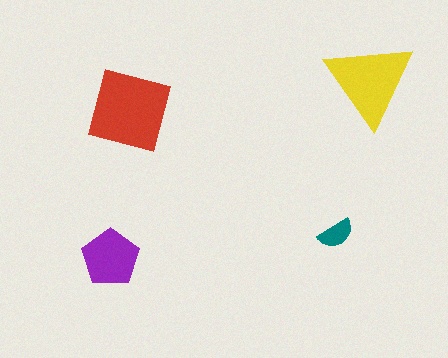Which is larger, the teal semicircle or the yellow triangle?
The yellow triangle.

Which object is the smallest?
The teal semicircle.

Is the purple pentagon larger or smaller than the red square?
Smaller.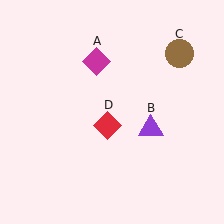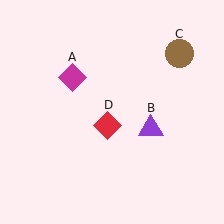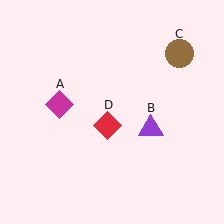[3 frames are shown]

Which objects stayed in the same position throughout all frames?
Purple triangle (object B) and brown circle (object C) and red diamond (object D) remained stationary.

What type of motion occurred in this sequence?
The magenta diamond (object A) rotated counterclockwise around the center of the scene.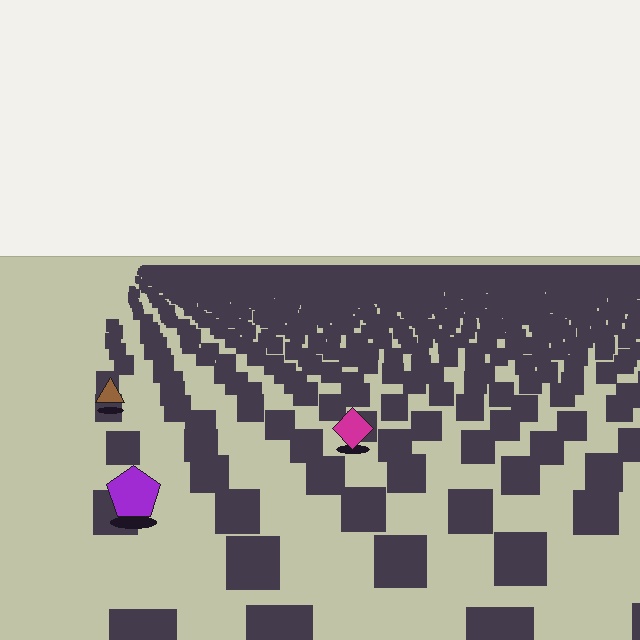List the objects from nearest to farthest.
From nearest to farthest: the purple pentagon, the magenta diamond, the brown triangle.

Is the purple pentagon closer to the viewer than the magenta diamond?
Yes. The purple pentagon is closer — you can tell from the texture gradient: the ground texture is coarser near it.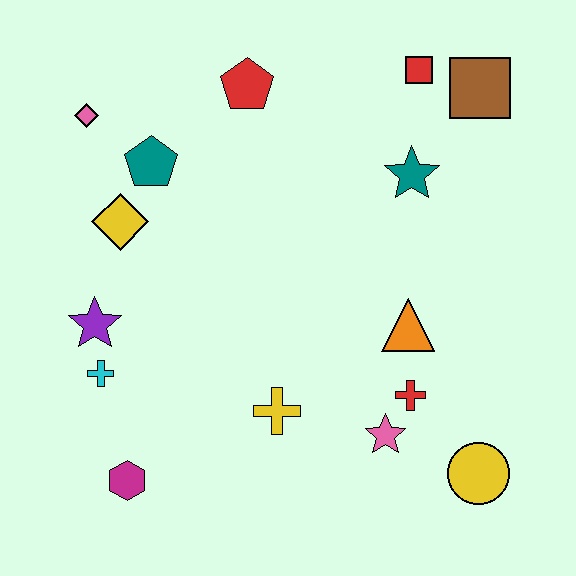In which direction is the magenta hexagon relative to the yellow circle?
The magenta hexagon is to the left of the yellow circle.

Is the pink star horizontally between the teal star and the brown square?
No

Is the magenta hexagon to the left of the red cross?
Yes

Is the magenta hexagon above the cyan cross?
No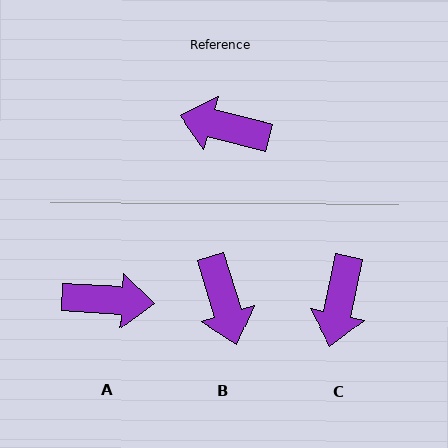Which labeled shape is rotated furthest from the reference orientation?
A, about 169 degrees away.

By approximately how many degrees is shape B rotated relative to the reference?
Approximately 121 degrees counter-clockwise.